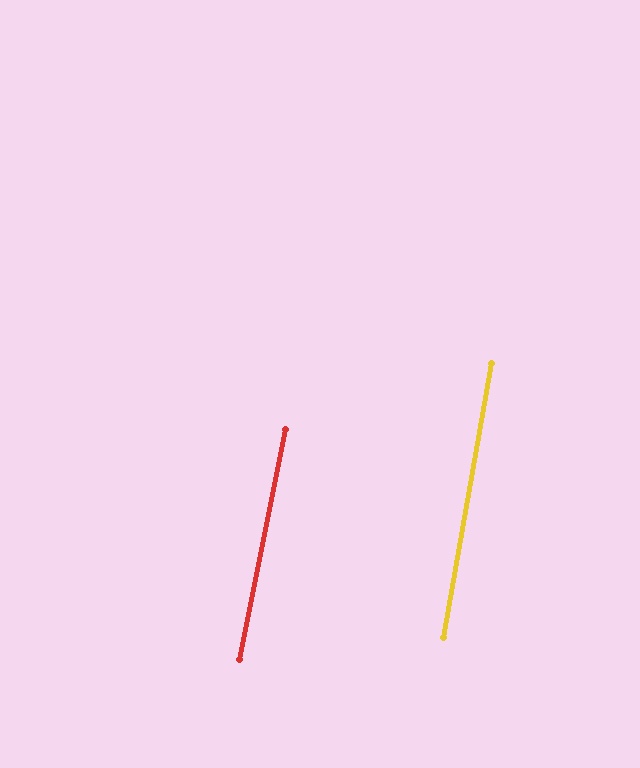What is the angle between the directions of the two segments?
Approximately 1 degree.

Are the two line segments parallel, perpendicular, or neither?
Parallel — their directions differ by only 1.4°.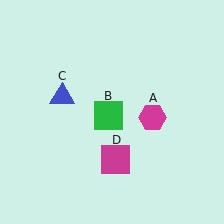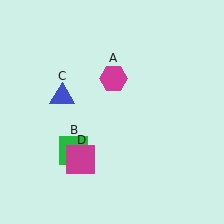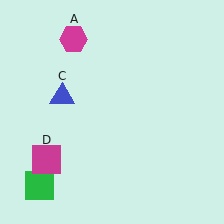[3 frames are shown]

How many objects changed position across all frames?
3 objects changed position: magenta hexagon (object A), green square (object B), magenta square (object D).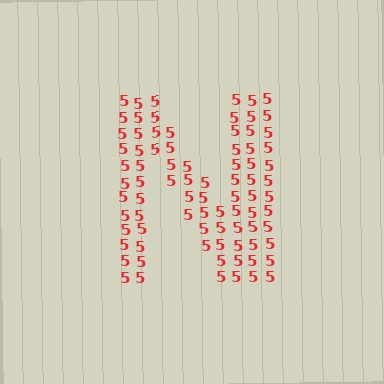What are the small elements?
The small elements are digit 5's.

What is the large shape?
The large shape is the letter N.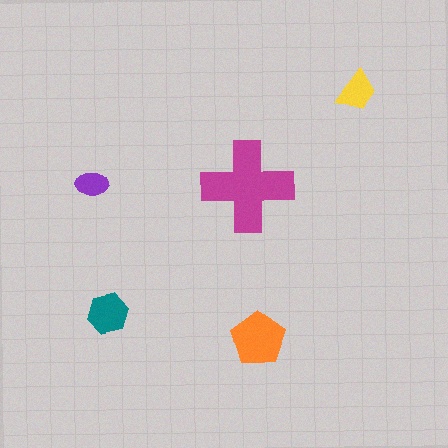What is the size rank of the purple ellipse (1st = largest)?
5th.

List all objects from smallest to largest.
The purple ellipse, the yellow trapezoid, the teal hexagon, the orange pentagon, the magenta cross.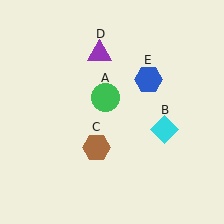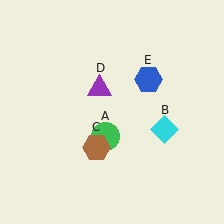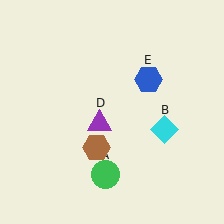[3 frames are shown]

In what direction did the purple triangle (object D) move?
The purple triangle (object D) moved down.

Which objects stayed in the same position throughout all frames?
Cyan diamond (object B) and brown hexagon (object C) and blue hexagon (object E) remained stationary.